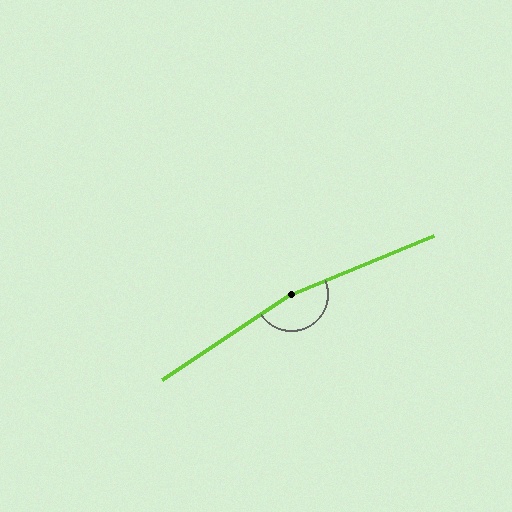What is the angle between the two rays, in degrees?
Approximately 169 degrees.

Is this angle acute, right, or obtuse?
It is obtuse.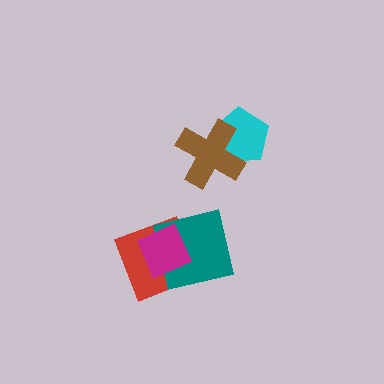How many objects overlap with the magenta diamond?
2 objects overlap with the magenta diamond.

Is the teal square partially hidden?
Yes, it is partially covered by another shape.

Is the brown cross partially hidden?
No, no other shape covers it.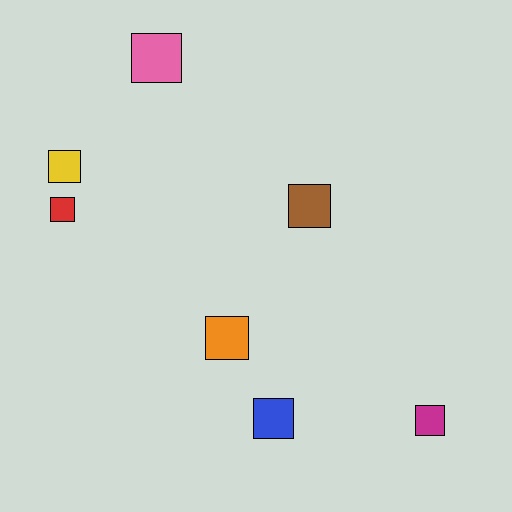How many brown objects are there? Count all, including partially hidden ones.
There is 1 brown object.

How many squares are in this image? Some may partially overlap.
There are 7 squares.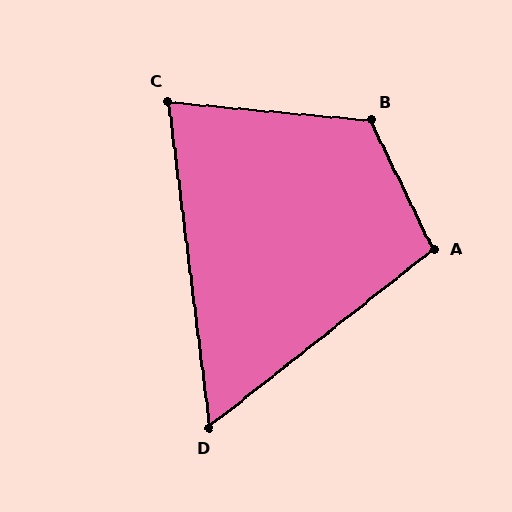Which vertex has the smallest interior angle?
D, at approximately 59 degrees.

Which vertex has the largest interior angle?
B, at approximately 121 degrees.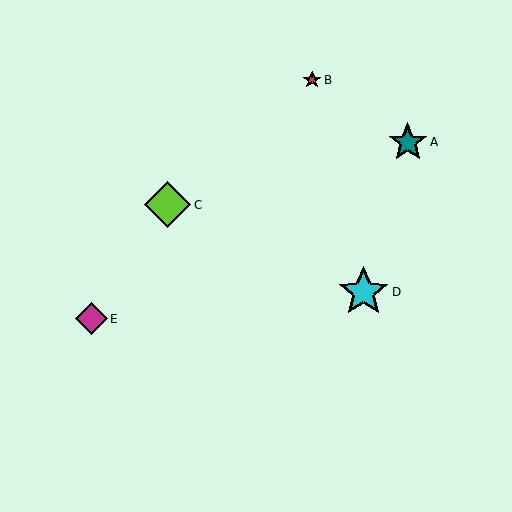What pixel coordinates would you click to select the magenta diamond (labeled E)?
Click at (91, 319) to select the magenta diamond E.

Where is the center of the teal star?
The center of the teal star is at (408, 142).